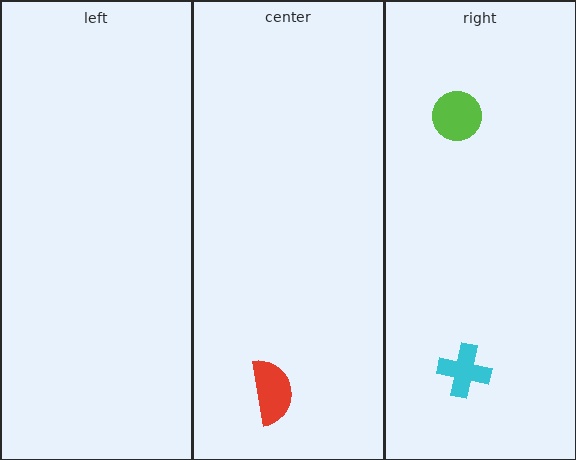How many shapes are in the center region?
1.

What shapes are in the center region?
The red semicircle.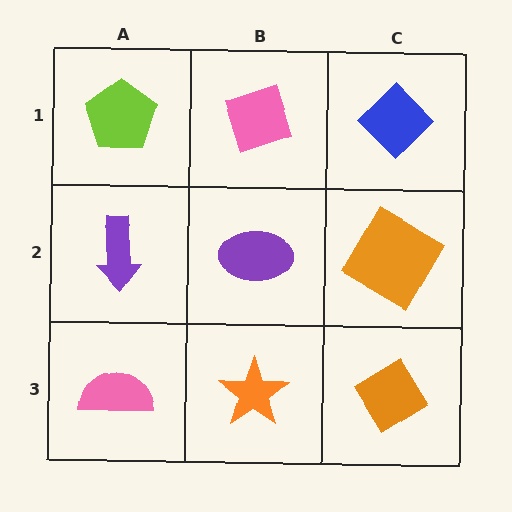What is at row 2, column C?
An orange diamond.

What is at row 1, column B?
A pink diamond.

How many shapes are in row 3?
3 shapes.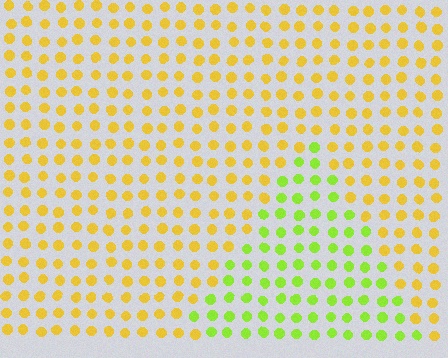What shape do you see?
I see a triangle.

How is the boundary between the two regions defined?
The boundary is defined purely by a slight shift in hue (about 44 degrees). Spacing, size, and orientation are identical on both sides.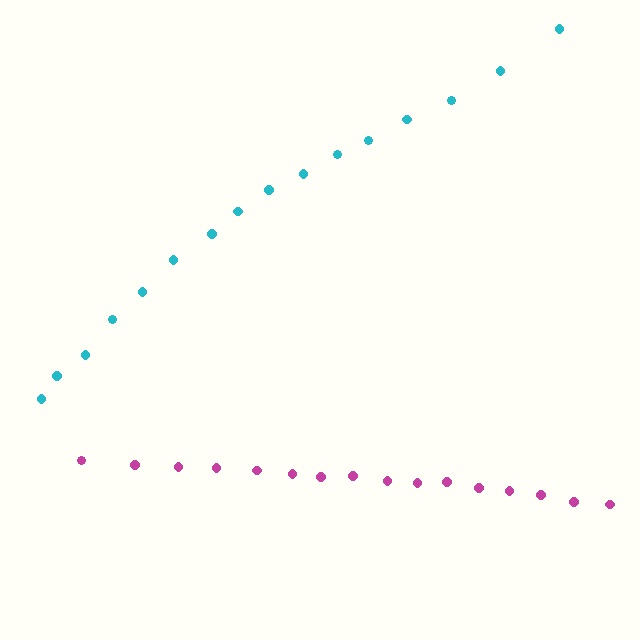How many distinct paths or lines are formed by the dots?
There are 2 distinct paths.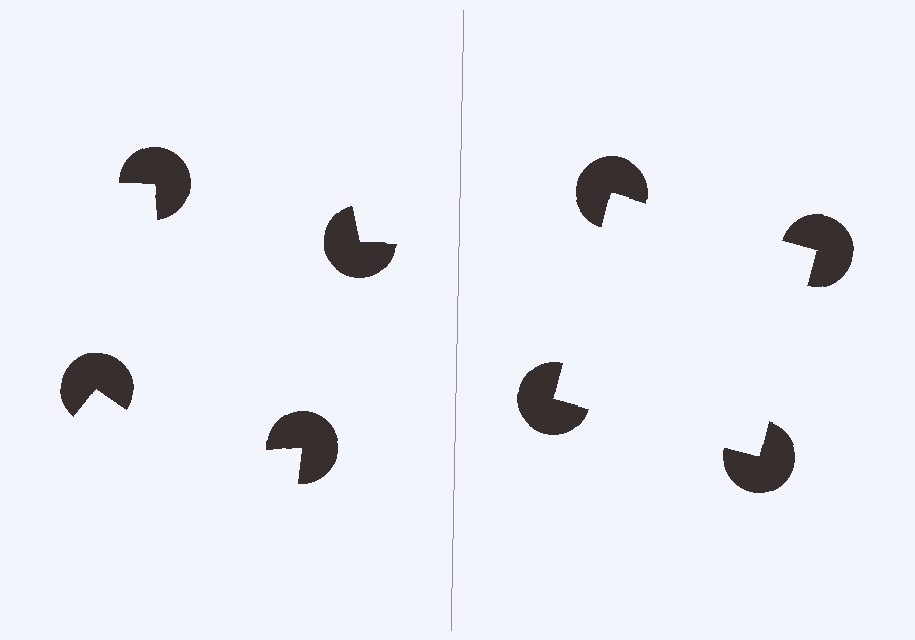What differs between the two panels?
The pac-man discs are positioned identically on both sides; only the wedge orientations differ. On the right they align to a square; on the left they are misaligned.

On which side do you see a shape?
An illusory square appears on the right side. On the left side the wedge cuts are rotated, so no coherent shape forms.